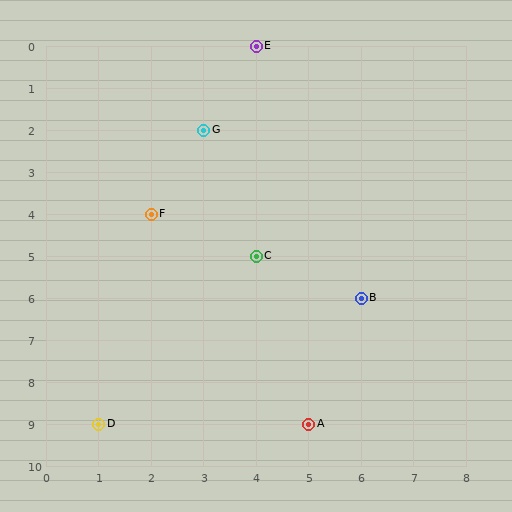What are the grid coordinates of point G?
Point G is at grid coordinates (3, 2).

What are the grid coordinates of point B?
Point B is at grid coordinates (6, 6).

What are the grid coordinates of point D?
Point D is at grid coordinates (1, 9).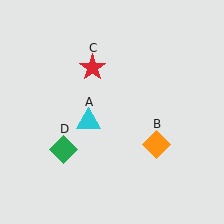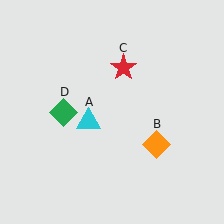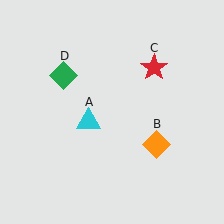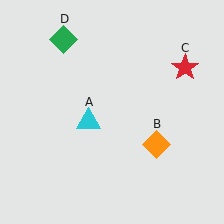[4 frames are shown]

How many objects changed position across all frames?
2 objects changed position: red star (object C), green diamond (object D).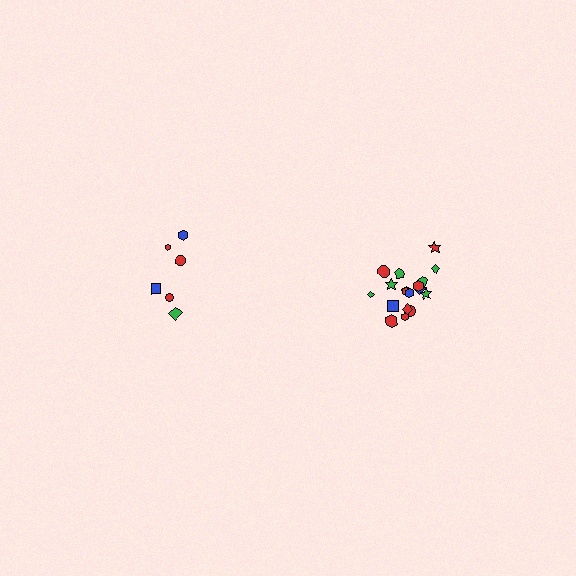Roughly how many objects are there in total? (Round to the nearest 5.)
Roughly 25 objects in total.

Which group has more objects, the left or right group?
The right group.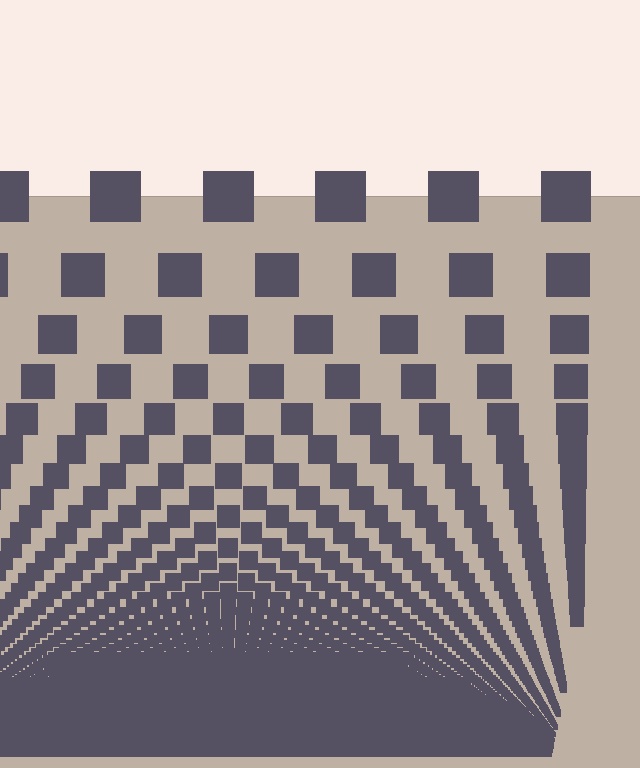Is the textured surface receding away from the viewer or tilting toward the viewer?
The surface appears to tilt toward the viewer. Texture elements get larger and sparser toward the top.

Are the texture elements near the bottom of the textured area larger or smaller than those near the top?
Smaller. The gradient is inverted — elements near the bottom are smaller and denser.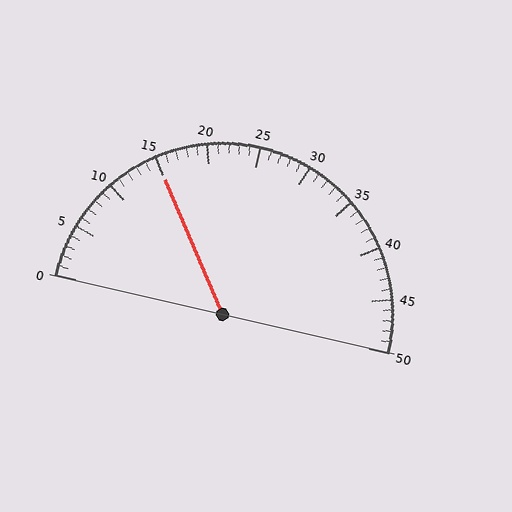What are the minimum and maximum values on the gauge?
The gauge ranges from 0 to 50.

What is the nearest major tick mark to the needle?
The nearest major tick mark is 15.